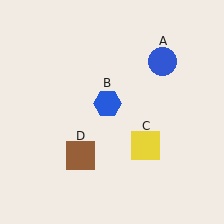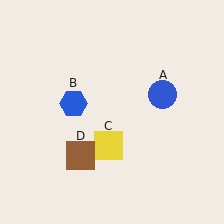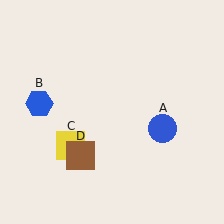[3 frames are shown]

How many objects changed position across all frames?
3 objects changed position: blue circle (object A), blue hexagon (object B), yellow square (object C).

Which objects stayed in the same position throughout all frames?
Brown square (object D) remained stationary.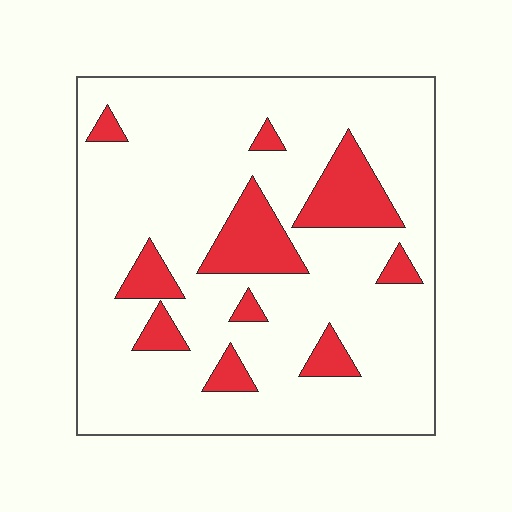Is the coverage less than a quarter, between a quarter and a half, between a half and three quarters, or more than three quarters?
Less than a quarter.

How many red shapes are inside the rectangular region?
10.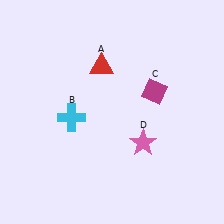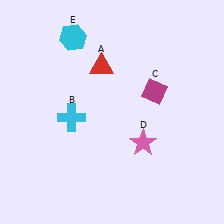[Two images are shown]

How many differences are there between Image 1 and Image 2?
There is 1 difference between the two images.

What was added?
A cyan hexagon (E) was added in Image 2.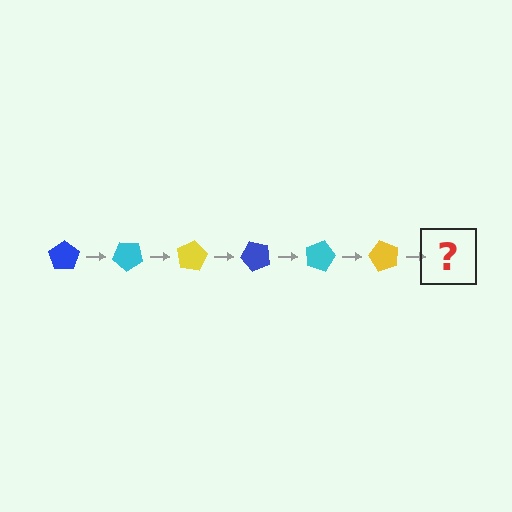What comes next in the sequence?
The next element should be a blue pentagon, rotated 240 degrees from the start.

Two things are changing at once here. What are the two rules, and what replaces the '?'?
The two rules are that it rotates 40 degrees each step and the color cycles through blue, cyan, and yellow. The '?' should be a blue pentagon, rotated 240 degrees from the start.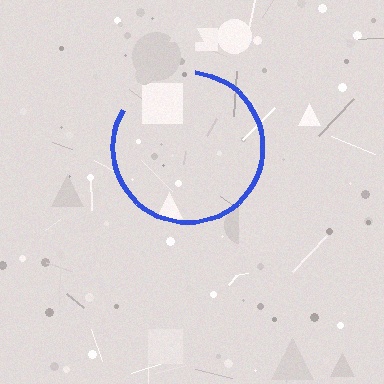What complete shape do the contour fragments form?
The contour fragments form a circle.